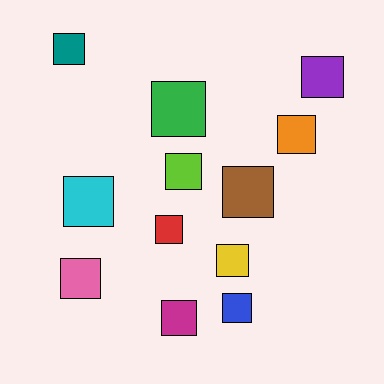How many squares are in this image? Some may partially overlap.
There are 12 squares.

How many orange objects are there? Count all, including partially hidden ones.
There is 1 orange object.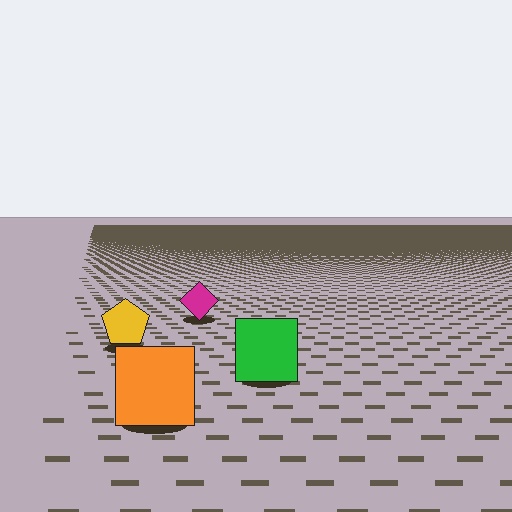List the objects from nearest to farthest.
From nearest to farthest: the orange square, the green square, the yellow pentagon, the magenta diamond.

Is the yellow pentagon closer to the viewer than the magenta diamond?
Yes. The yellow pentagon is closer — you can tell from the texture gradient: the ground texture is coarser near it.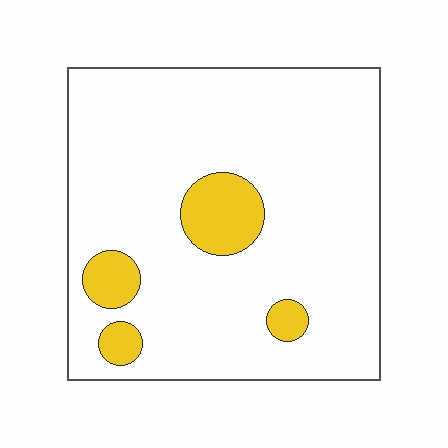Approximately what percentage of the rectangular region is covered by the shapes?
Approximately 10%.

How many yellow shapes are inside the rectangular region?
4.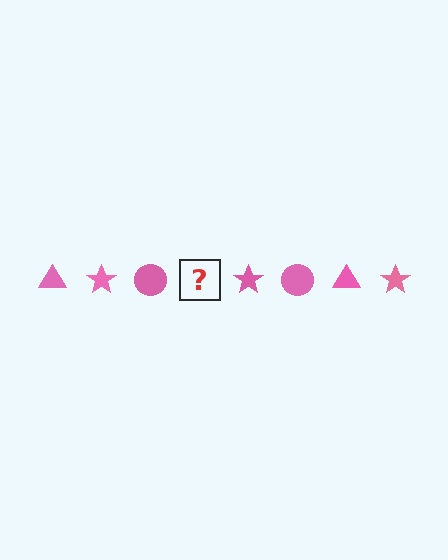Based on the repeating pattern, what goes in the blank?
The blank should be a pink triangle.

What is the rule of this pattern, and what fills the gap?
The rule is that the pattern cycles through triangle, star, circle shapes in pink. The gap should be filled with a pink triangle.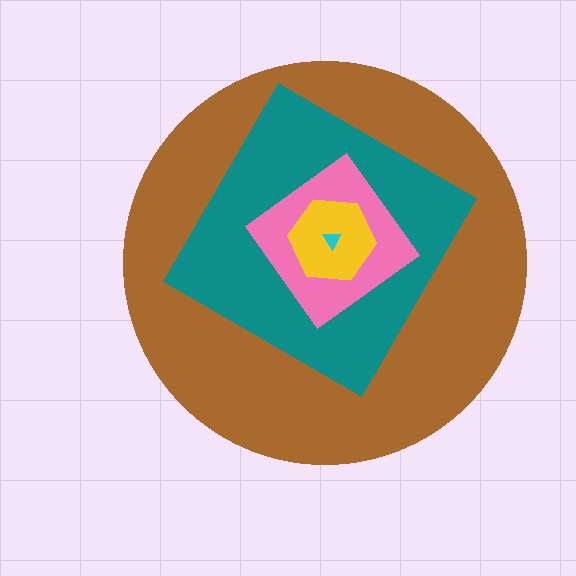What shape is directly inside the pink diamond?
The yellow hexagon.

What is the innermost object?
The cyan triangle.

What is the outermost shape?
The brown circle.